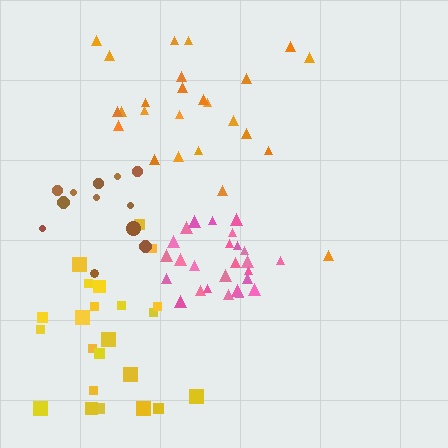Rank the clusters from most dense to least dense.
pink, brown, orange, yellow.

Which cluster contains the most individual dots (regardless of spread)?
Pink (26).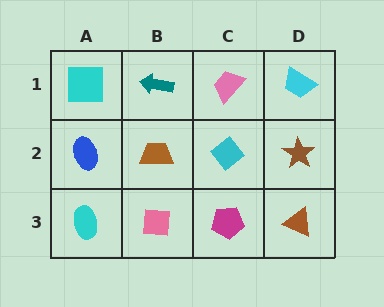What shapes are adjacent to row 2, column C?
A pink trapezoid (row 1, column C), a magenta pentagon (row 3, column C), a brown trapezoid (row 2, column B), a brown star (row 2, column D).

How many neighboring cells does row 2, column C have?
4.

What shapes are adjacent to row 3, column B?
A brown trapezoid (row 2, column B), a cyan ellipse (row 3, column A), a magenta pentagon (row 3, column C).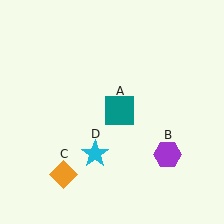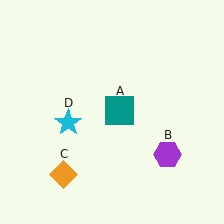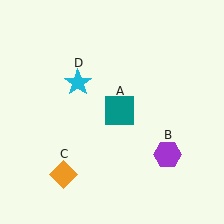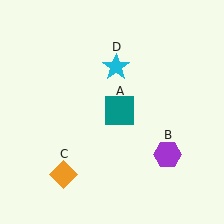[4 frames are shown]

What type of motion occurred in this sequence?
The cyan star (object D) rotated clockwise around the center of the scene.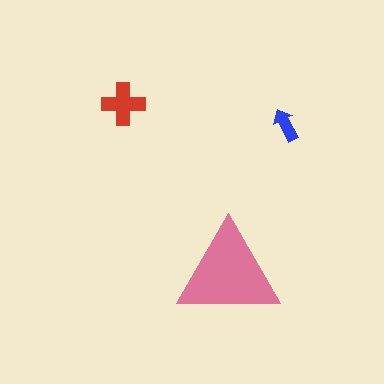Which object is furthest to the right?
The blue arrow is rightmost.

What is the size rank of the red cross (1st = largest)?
2nd.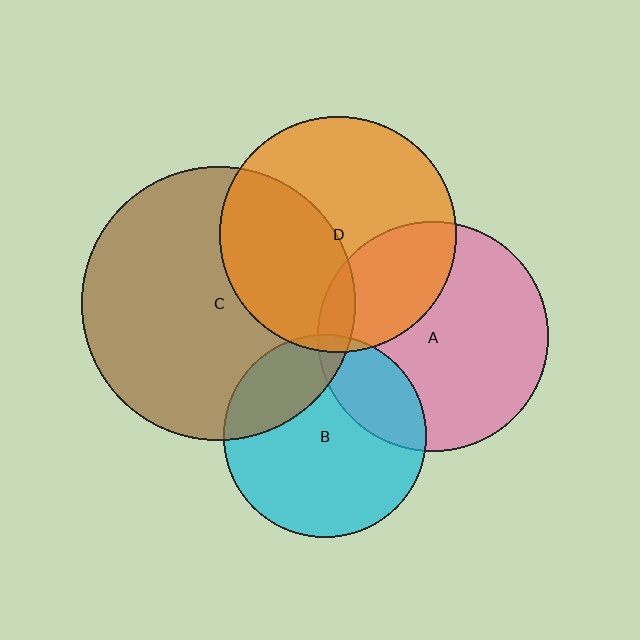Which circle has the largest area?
Circle C (brown).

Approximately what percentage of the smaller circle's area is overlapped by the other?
Approximately 30%.